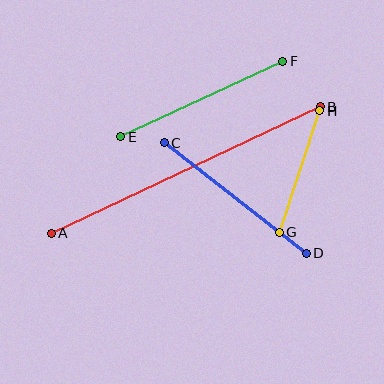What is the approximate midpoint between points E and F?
The midpoint is at approximately (202, 99) pixels.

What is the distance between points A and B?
The distance is approximately 297 pixels.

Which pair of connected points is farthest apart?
Points A and B are farthest apart.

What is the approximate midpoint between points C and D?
The midpoint is at approximately (235, 198) pixels.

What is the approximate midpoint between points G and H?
The midpoint is at approximately (300, 172) pixels.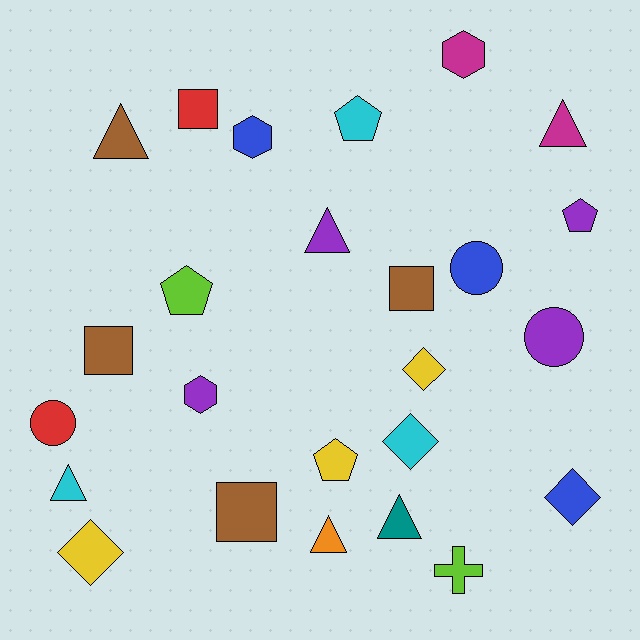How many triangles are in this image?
There are 6 triangles.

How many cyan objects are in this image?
There are 3 cyan objects.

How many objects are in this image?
There are 25 objects.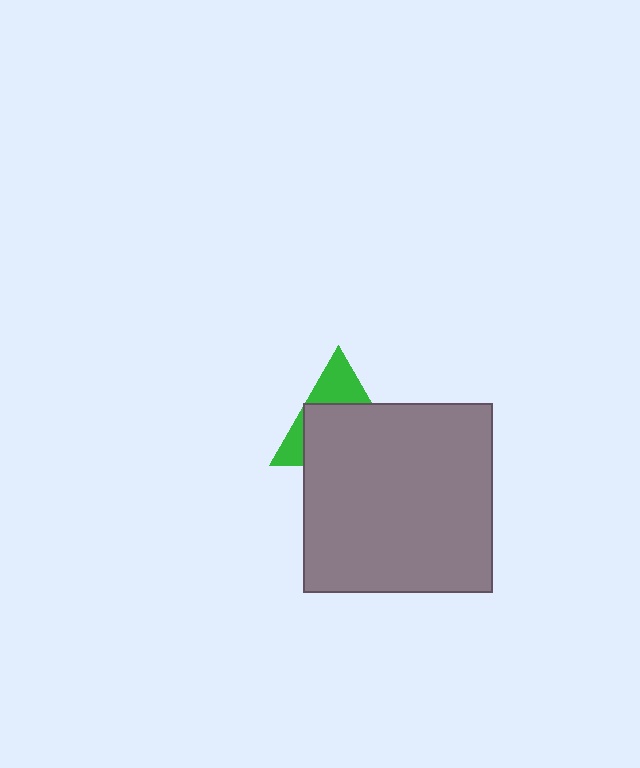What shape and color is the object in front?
The object in front is a gray square.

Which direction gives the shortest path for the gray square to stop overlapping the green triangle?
Moving down gives the shortest separation.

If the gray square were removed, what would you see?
You would see the complete green triangle.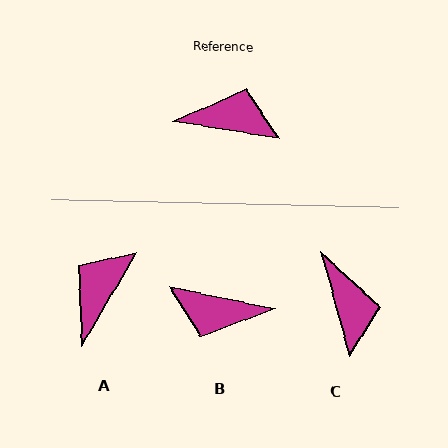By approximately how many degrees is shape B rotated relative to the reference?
Approximately 178 degrees counter-clockwise.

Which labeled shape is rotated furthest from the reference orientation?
B, about 178 degrees away.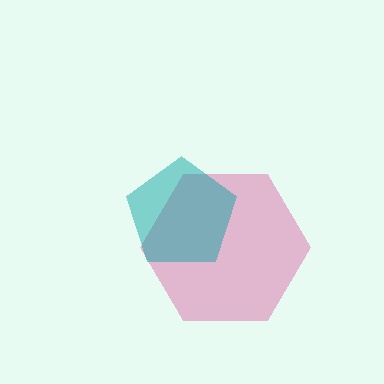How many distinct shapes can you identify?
There are 2 distinct shapes: a pink hexagon, a teal pentagon.